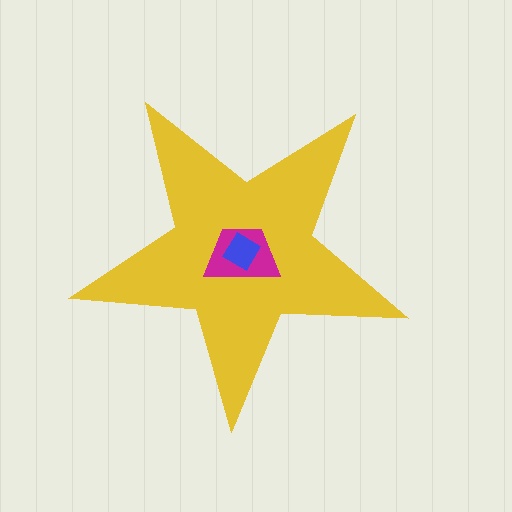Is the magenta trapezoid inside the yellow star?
Yes.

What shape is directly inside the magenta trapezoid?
The blue diamond.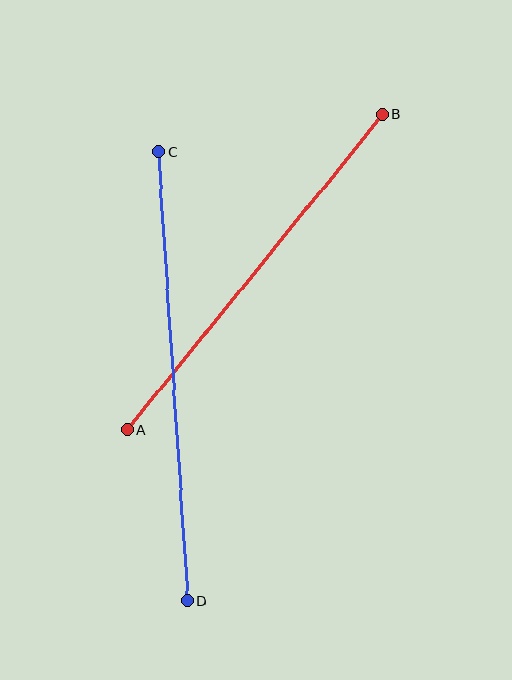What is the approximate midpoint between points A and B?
The midpoint is at approximately (255, 272) pixels.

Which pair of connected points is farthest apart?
Points C and D are farthest apart.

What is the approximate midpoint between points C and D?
The midpoint is at approximately (173, 376) pixels.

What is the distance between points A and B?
The distance is approximately 405 pixels.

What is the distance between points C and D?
The distance is approximately 450 pixels.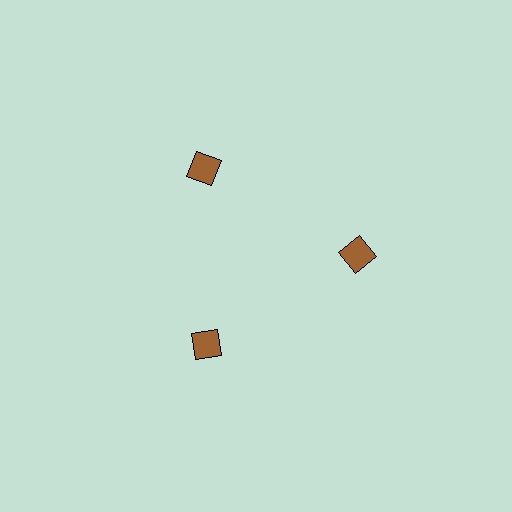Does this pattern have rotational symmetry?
Yes, this pattern has 3-fold rotational symmetry. It looks the same after rotating 120 degrees around the center.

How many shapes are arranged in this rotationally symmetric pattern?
There are 3 shapes, arranged in 3 groups of 1.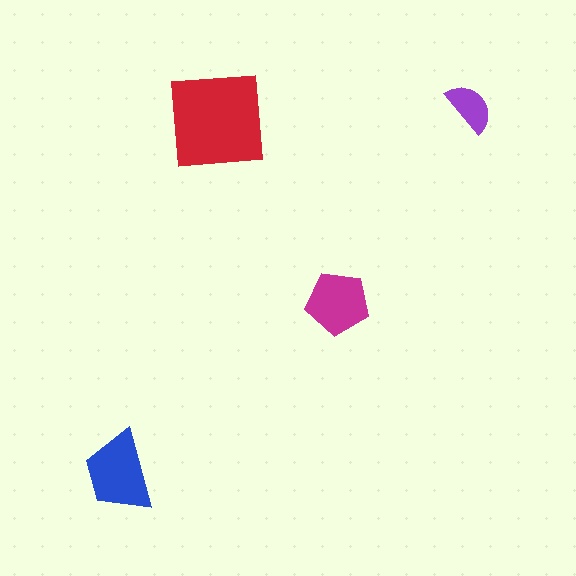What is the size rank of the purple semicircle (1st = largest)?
4th.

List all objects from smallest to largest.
The purple semicircle, the magenta pentagon, the blue trapezoid, the red square.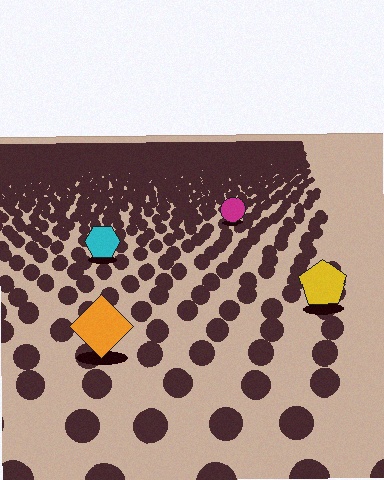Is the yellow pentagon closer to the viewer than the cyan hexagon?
Yes. The yellow pentagon is closer — you can tell from the texture gradient: the ground texture is coarser near it.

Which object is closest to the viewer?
The orange diamond is closest. The texture marks near it are larger and more spread out.